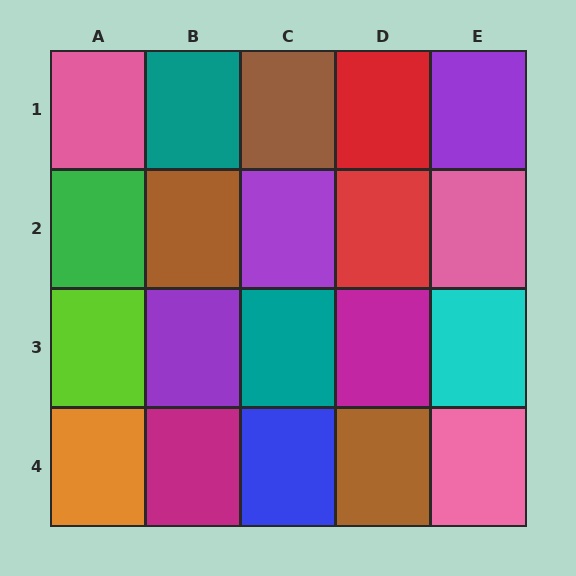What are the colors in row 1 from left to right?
Pink, teal, brown, red, purple.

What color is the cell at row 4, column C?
Blue.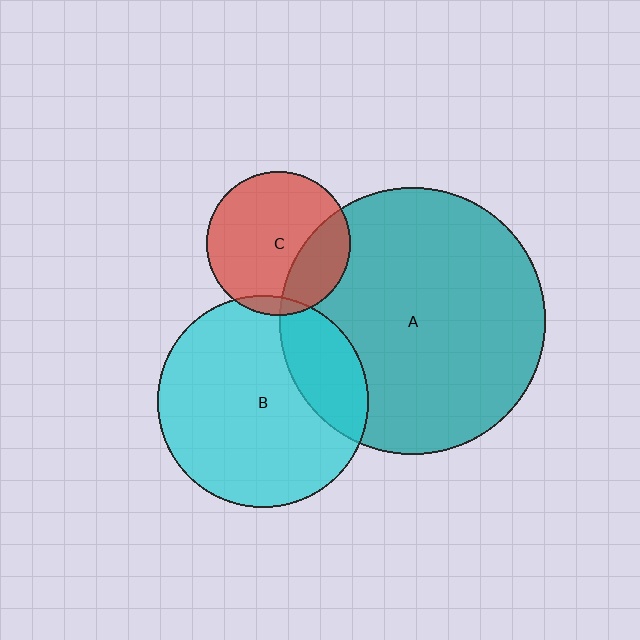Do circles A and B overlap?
Yes.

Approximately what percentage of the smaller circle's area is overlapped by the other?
Approximately 25%.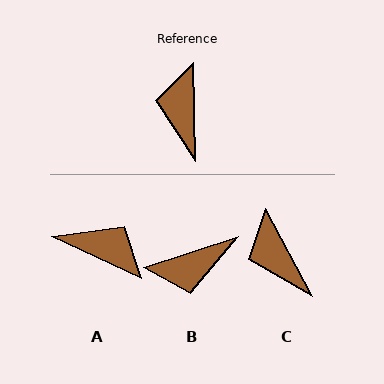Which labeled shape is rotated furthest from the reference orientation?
A, about 116 degrees away.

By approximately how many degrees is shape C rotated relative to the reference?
Approximately 27 degrees counter-clockwise.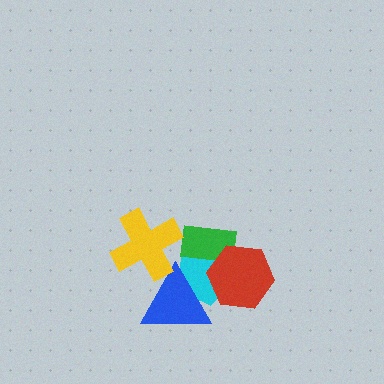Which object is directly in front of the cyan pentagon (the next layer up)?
The green rectangle is directly in front of the cyan pentagon.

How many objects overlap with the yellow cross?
1 object overlaps with the yellow cross.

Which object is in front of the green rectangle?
The red hexagon is in front of the green rectangle.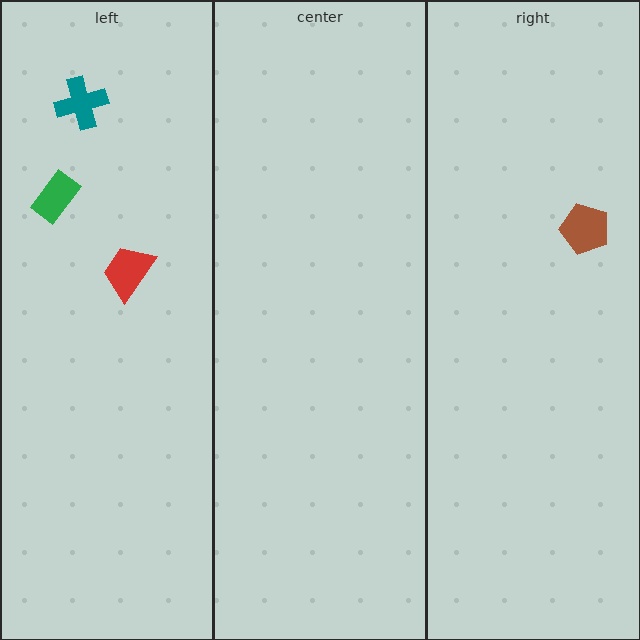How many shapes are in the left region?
3.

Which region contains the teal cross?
The left region.